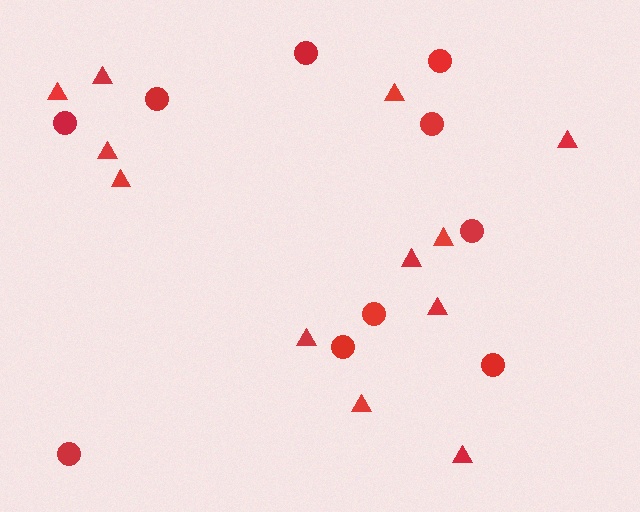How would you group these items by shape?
There are 2 groups: one group of circles (10) and one group of triangles (12).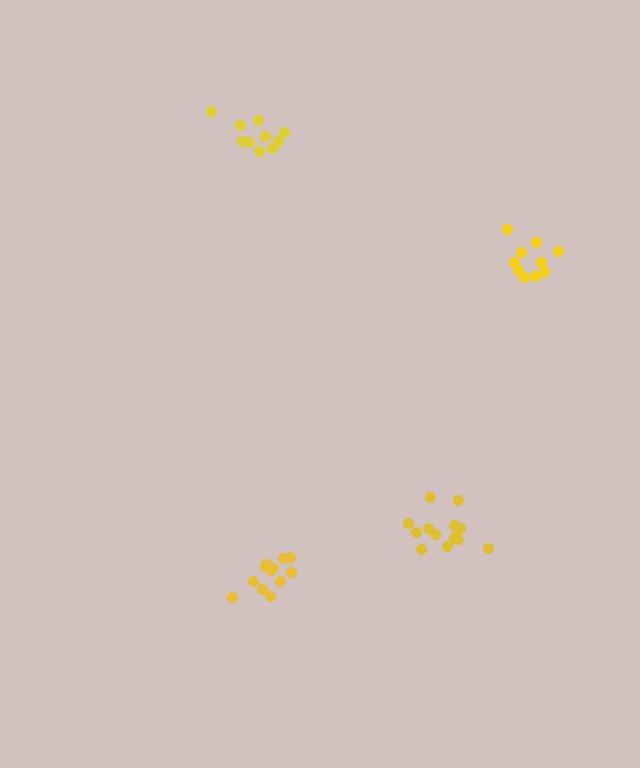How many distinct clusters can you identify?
There are 4 distinct clusters.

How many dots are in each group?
Group 1: 13 dots, Group 2: 10 dots, Group 3: 12 dots, Group 4: 10 dots (45 total).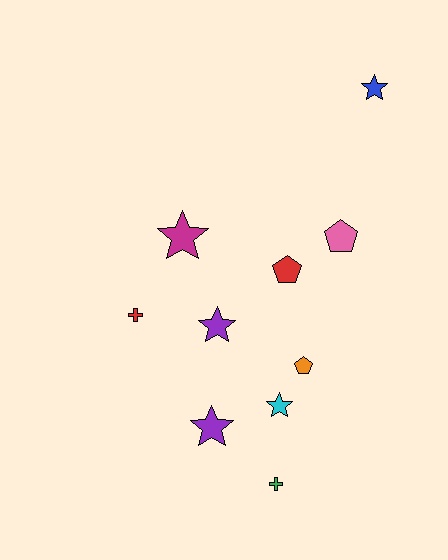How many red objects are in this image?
There are 2 red objects.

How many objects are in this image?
There are 10 objects.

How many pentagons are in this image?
There are 3 pentagons.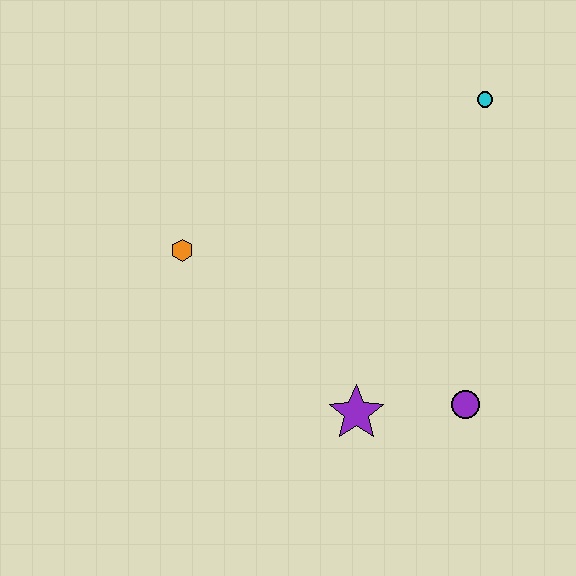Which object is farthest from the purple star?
The cyan circle is farthest from the purple star.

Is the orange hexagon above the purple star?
Yes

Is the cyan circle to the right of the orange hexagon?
Yes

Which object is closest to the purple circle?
The purple star is closest to the purple circle.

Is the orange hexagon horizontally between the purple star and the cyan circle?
No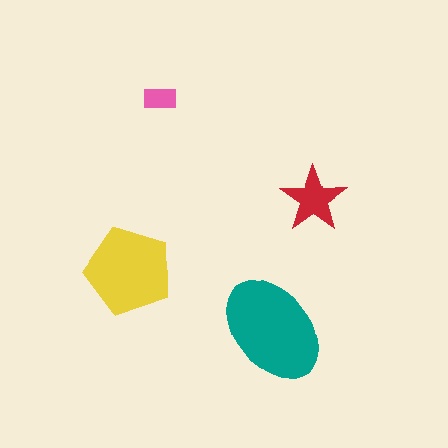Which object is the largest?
The teal ellipse.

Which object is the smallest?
The pink rectangle.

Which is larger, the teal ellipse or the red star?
The teal ellipse.